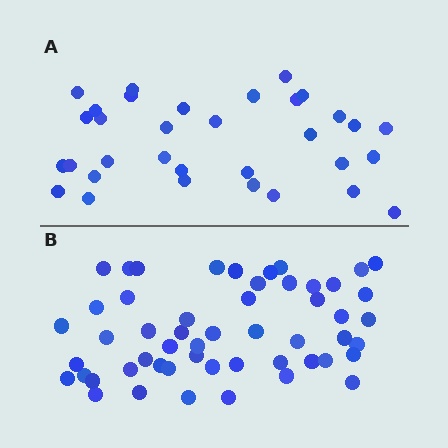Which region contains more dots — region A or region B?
Region B (the bottom region) has more dots.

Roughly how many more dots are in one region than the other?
Region B has approximately 20 more dots than region A.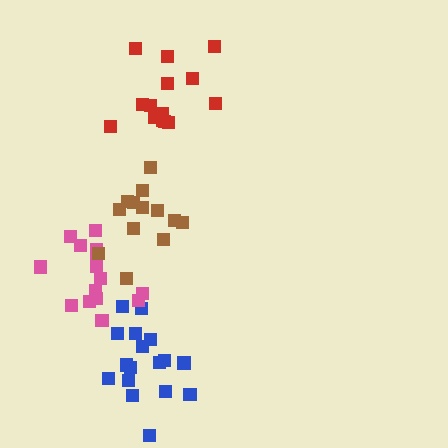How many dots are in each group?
Group 1: 17 dots, Group 2: 14 dots, Group 3: 15 dots, Group 4: 13 dots (59 total).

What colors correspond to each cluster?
The clusters are colored: blue, red, pink, brown.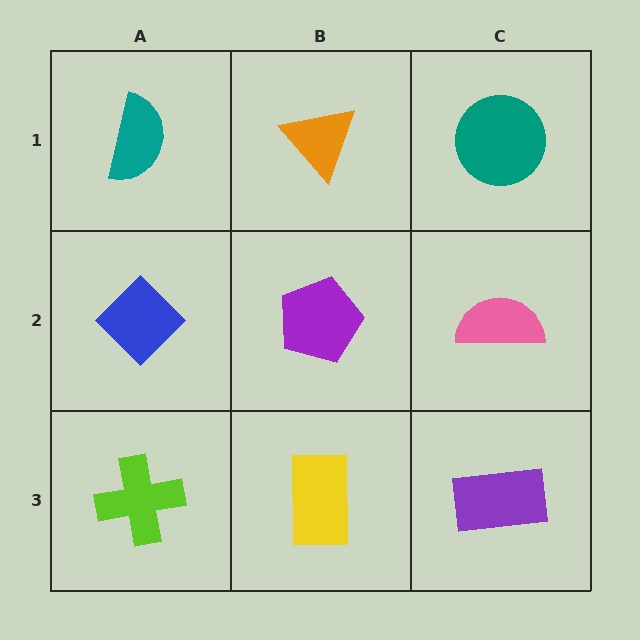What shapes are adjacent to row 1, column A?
A blue diamond (row 2, column A), an orange triangle (row 1, column B).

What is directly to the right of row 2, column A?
A purple pentagon.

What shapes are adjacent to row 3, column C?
A pink semicircle (row 2, column C), a yellow rectangle (row 3, column B).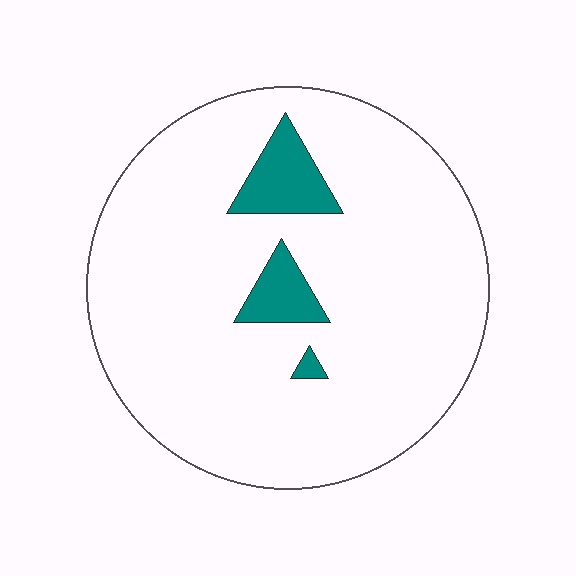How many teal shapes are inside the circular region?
3.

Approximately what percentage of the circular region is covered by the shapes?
Approximately 10%.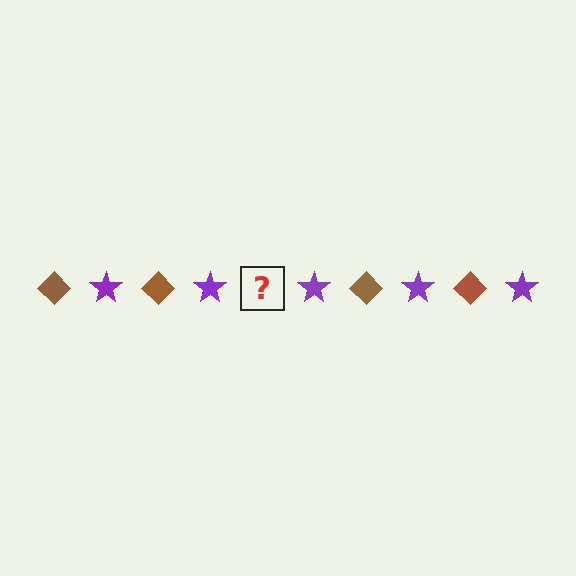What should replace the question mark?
The question mark should be replaced with a brown diamond.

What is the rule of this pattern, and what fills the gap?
The rule is that the pattern alternates between brown diamond and purple star. The gap should be filled with a brown diamond.